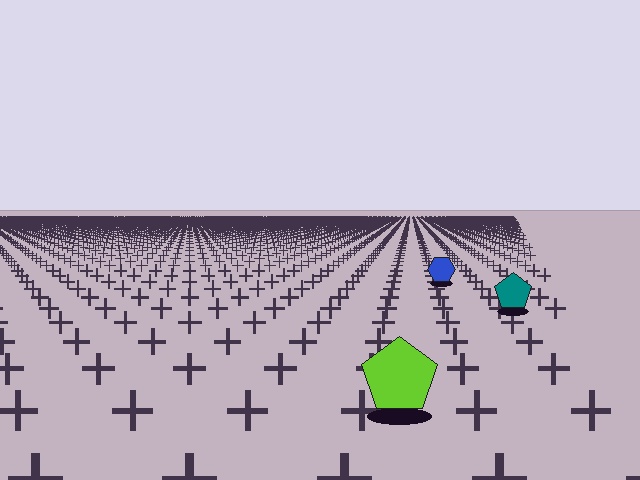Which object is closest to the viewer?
The lime pentagon is closest. The texture marks near it are larger and more spread out.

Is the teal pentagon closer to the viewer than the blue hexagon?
Yes. The teal pentagon is closer — you can tell from the texture gradient: the ground texture is coarser near it.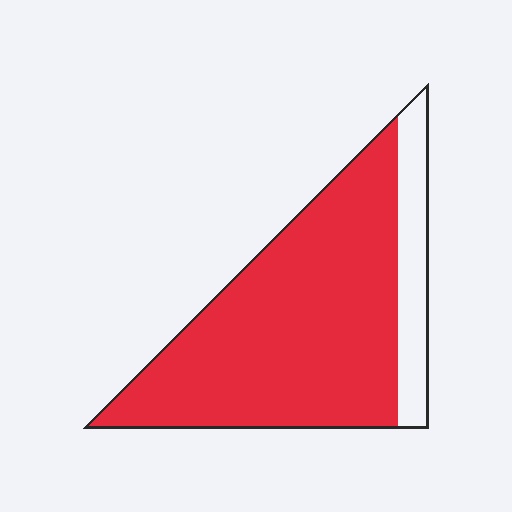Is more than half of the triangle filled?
Yes.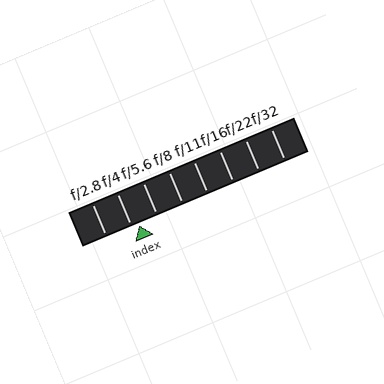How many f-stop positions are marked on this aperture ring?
There are 8 f-stop positions marked.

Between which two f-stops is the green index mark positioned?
The index mark is between f/4 and f/5.6.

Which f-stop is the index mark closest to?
The index mark is closest to f/4.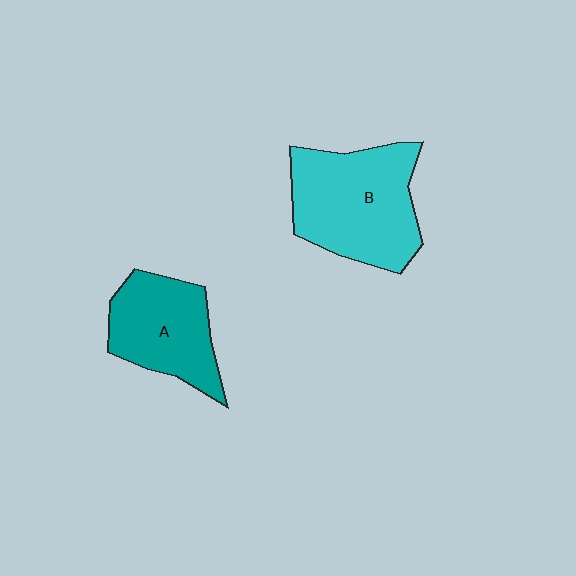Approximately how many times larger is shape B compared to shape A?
Approximately 1.4 times.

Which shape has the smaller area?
Shape A (teal).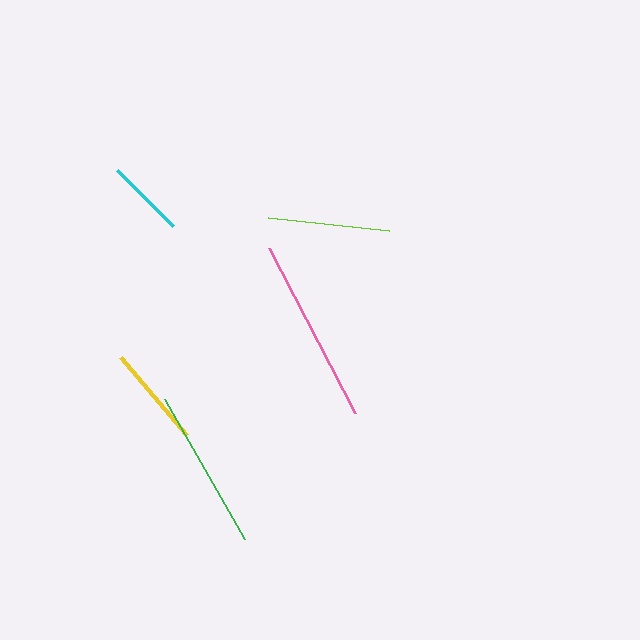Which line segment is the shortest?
The cyan line is the shortest at approximately 80 pixels.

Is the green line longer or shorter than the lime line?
The green line is longer than the lime line.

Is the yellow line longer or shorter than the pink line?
The pink line is longer than the yellow line.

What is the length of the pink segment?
The pink segment is approximately 185 pixels long.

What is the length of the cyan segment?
The cyan segment is approximately 80 pixels long.